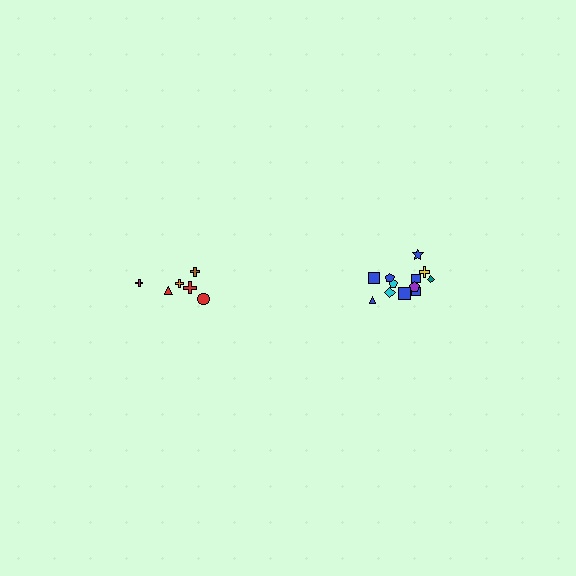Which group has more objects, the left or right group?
The right group.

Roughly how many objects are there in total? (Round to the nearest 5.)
Roughly 20 objects in total.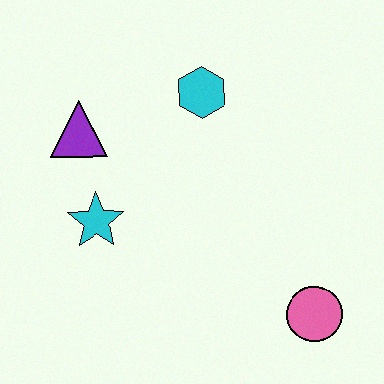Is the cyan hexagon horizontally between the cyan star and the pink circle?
Yes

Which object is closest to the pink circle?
The cyan star is closest to the pink circle.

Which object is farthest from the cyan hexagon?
The pink circle is farthest from the cyan hexagon.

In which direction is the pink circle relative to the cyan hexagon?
The pink circle is below the cyan hexagon.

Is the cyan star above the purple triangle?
No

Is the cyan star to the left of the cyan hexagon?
Yes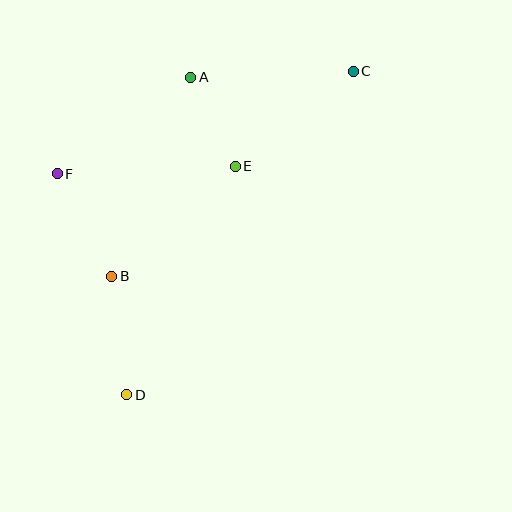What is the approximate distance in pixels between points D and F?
The distance between D and F is approximately 232 pixels.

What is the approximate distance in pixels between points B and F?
The distance between B and F is approximately 116 pixels.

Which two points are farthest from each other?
Points C and D are farthest from each other.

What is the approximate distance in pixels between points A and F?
The distance between A and F is approximately 165 pixels.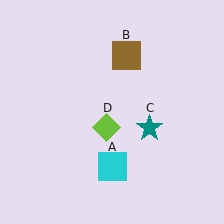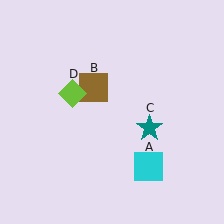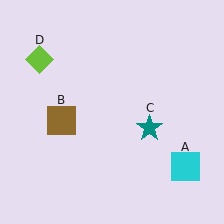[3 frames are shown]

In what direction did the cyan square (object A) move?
The cyan square (object A) moved right.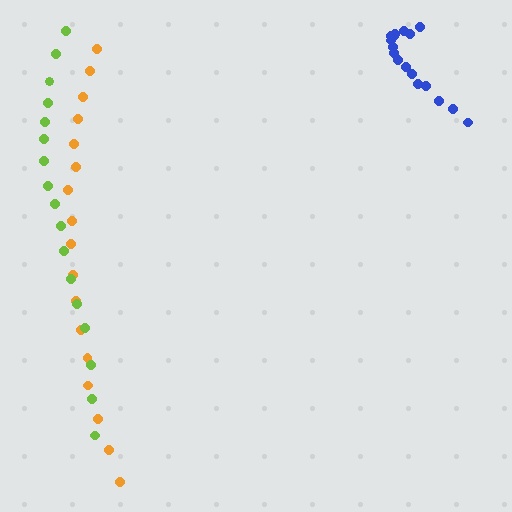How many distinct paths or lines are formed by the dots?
There are 3 distinct paths.